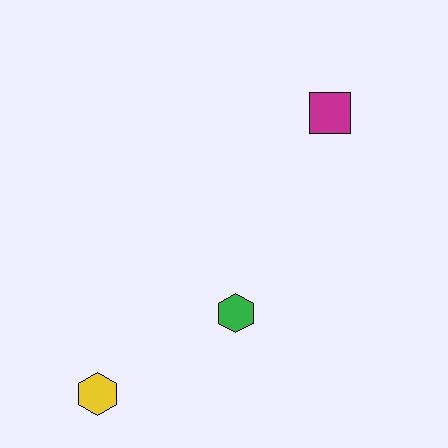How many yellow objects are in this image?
There is 1 yellow object.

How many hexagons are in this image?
There are 2 hexagons.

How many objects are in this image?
There are 3 objects.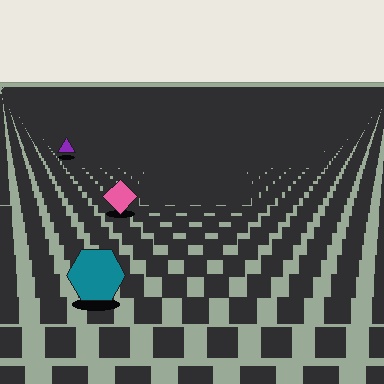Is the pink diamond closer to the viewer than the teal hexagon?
No. The teal hexagon is closer — you can tell from the texture gradient: the ground texture is coarser near it.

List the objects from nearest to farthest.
From nearest to farthest: the teal hexagon, the pink diamond, the purple triangle.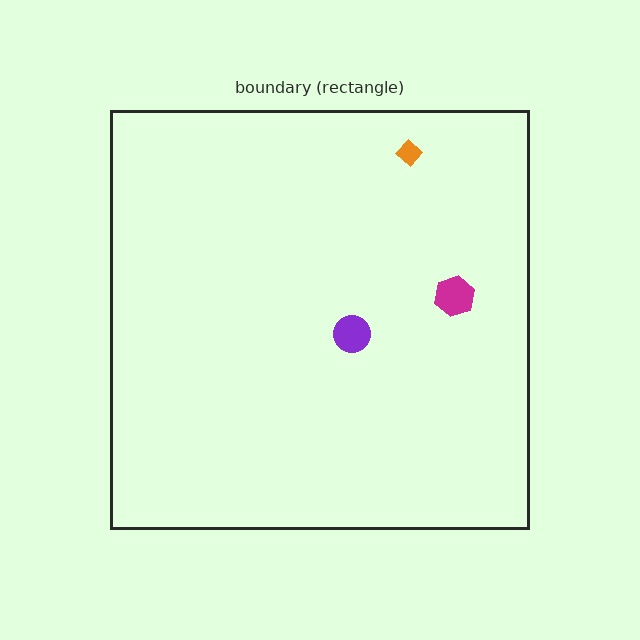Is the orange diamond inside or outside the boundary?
Inside.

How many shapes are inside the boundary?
3 inside, 0 outside.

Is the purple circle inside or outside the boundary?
Inside.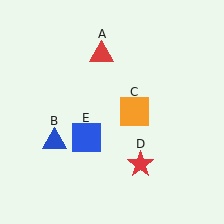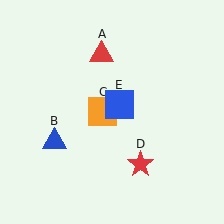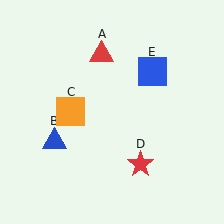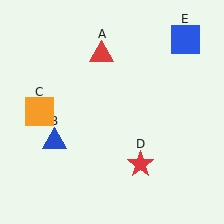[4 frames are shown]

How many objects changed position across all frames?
2 objects changed position: orange square (object C), blue square (object E).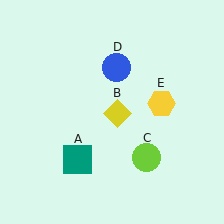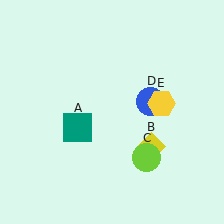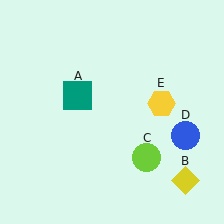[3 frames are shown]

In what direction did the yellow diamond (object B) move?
The yellow diamond (object B) moved down and to the right.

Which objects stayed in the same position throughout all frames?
Lime circle (object C) and yellow hexagon (object E) remained stationary.